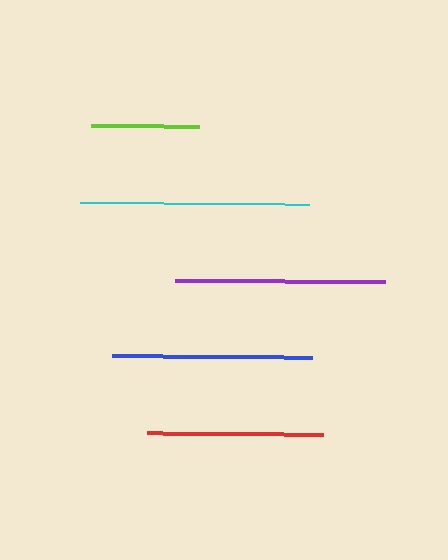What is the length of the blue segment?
The blue segment is approximately 200 pixels long.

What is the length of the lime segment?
The lime segment is approximately 109 pixels long.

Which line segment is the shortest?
The lime line is the shortest at approximately 109 pixels.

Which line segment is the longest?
The cyan line is the longest at approximately 229 pixels.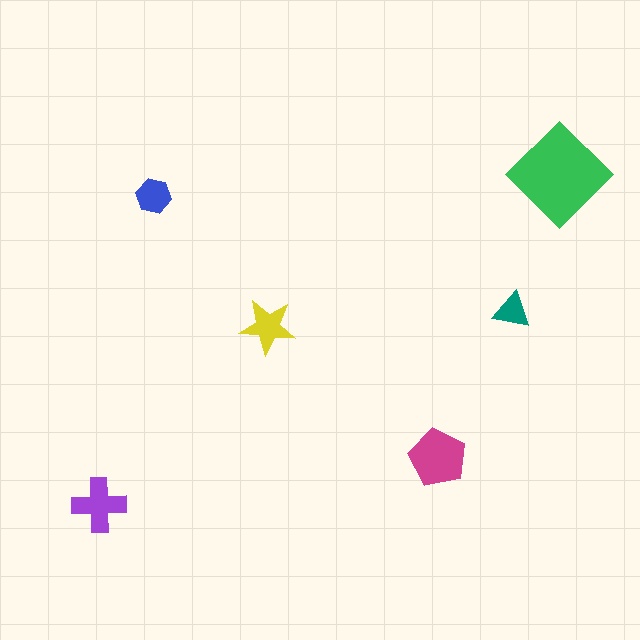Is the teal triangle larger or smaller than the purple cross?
Smaller.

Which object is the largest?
The green diamond.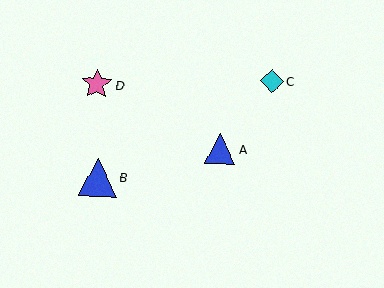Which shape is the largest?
The blue triangle (labeled B) is the largest.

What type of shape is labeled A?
Shape A is a blue triangle.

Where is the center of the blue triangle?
The center of the blue triangle is at (98, 177).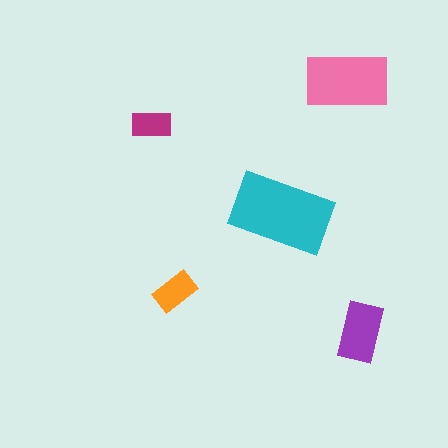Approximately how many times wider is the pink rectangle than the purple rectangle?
About 1.5 times wider.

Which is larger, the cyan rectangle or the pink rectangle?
The cyan one.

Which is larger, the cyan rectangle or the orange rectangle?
The cyan one.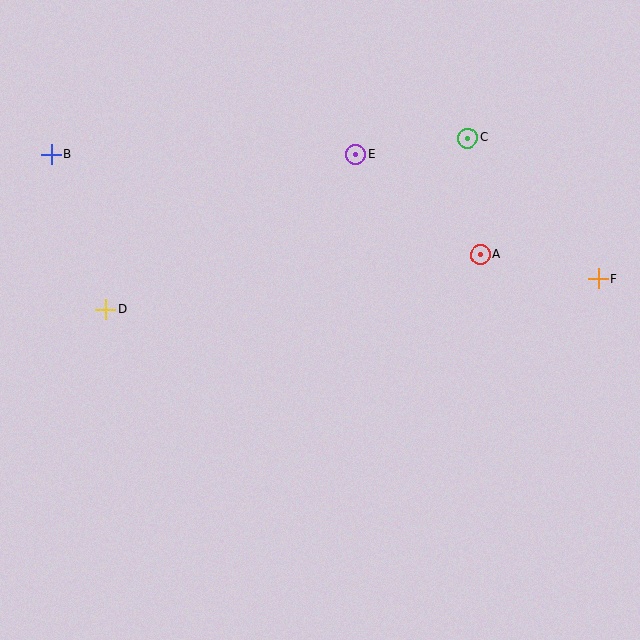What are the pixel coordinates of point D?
Point D is at (106, 309).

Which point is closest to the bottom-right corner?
Point F is closest to the bottom-right corner.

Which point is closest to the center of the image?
Point E at (356, 154) is closest to the center.